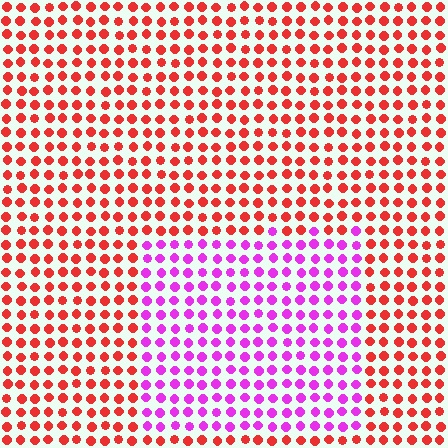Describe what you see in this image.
The image is filled with small red elements in a uniform arrangement. A rectangle-shaped region is visible where the elements are tinted to a slightly different hue, forming a subtle color boundary.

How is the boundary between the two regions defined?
The boundary is defined purely by a slight shift in hue (about 61 degrees). Spacing, size, and orientation are identical on both sides.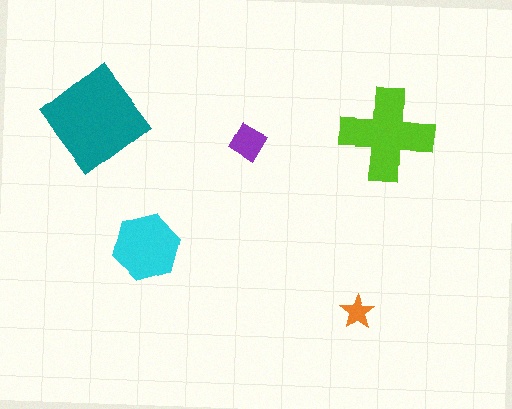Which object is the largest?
The teal diamond.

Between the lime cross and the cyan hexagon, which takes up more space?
The lime cross.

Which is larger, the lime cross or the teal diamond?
The teal diamond.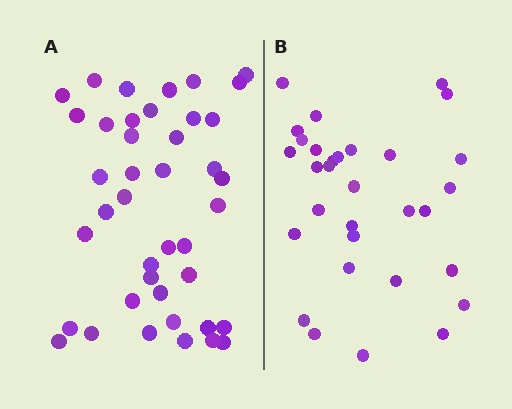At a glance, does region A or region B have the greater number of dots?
Region A (the left region) has more dots.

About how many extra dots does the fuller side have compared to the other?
Region A has roughly 10 or so more dots than region B.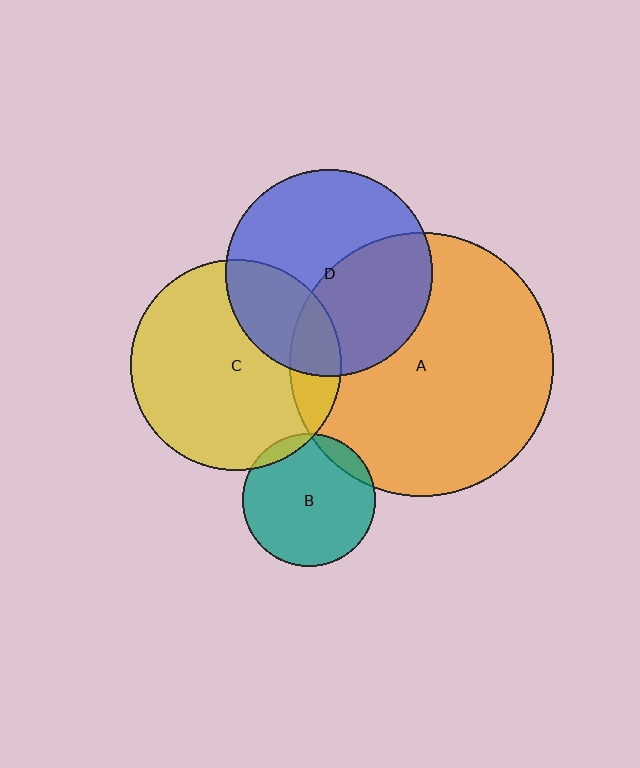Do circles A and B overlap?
Yes.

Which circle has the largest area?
Circle A (orange).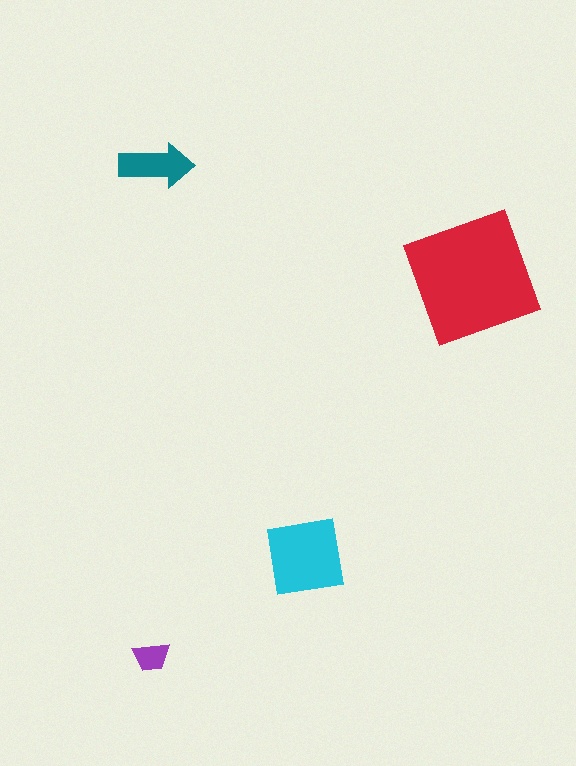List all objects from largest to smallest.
The red square, the cyan square, the teal arrow, the purple trapezoid.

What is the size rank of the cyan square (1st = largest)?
2nd.